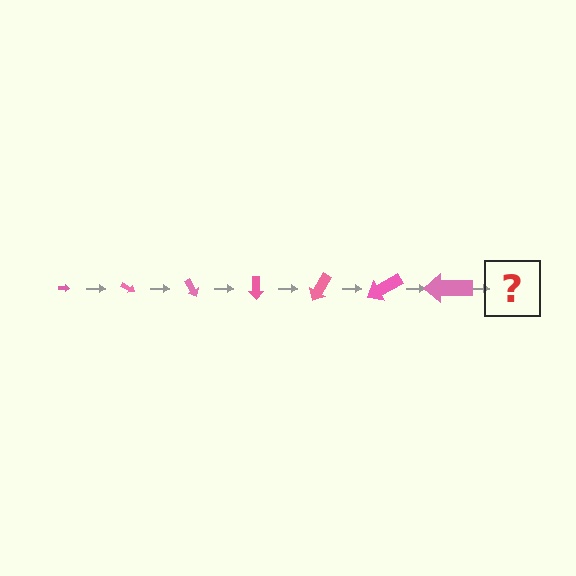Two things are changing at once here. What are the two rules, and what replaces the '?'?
The two rules are that the arrow grows larger each step and it rotates 30 degrees each step. The '?' should be an arrow, larger than the previous one and rotated 210 degrees from the start.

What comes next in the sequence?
The next element should be an arrow, larger than the previous one and rotated 210 degrees from the start.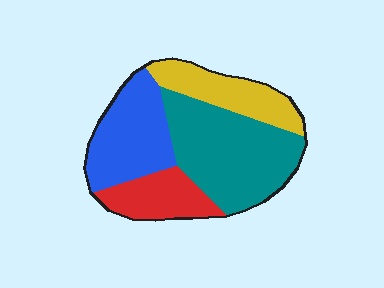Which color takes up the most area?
Teal, at roughly 40%.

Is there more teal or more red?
Teal.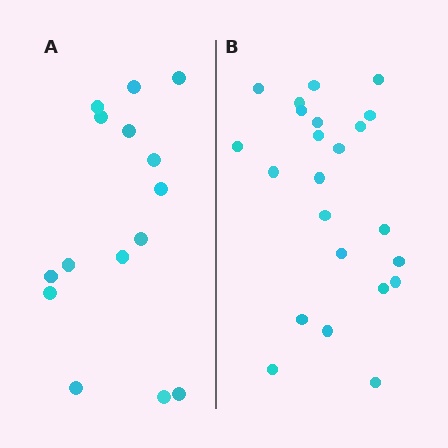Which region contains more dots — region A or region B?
Region B (the right region) has more dots.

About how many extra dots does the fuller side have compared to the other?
Region B has roughly 8 or so more dots than region A.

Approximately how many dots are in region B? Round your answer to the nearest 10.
About 20 dots. (The exact count is 23, which rounds to 20.)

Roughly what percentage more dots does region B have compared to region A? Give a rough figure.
About 55% more.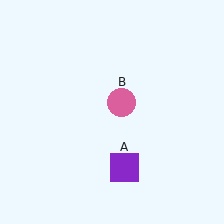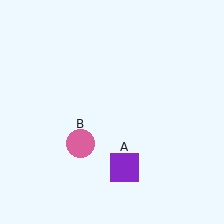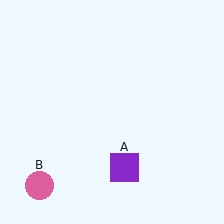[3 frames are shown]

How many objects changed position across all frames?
1 object changed position: pink circle (object B).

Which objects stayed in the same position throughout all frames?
Purple square (object A) remained stationary.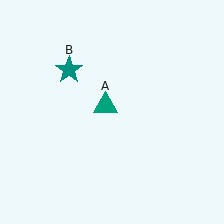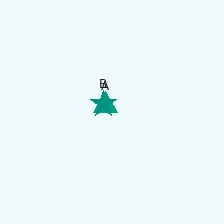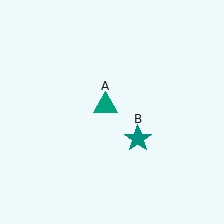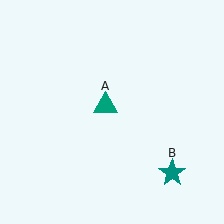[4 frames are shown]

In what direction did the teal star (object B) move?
The teal star (object B) moved down and to the right.